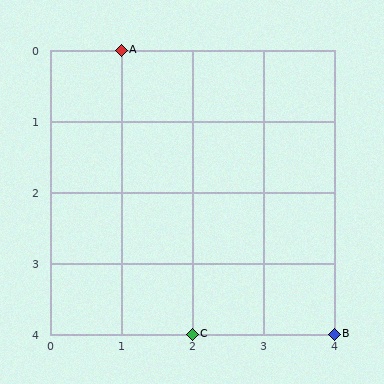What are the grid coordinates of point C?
Point C is at grid coordinates (2, 4).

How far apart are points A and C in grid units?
Points A and C are 1 column and 4 rows apart (about 4.1 grid units diagonally).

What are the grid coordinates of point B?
Point B is at grid coordinates (4, 4).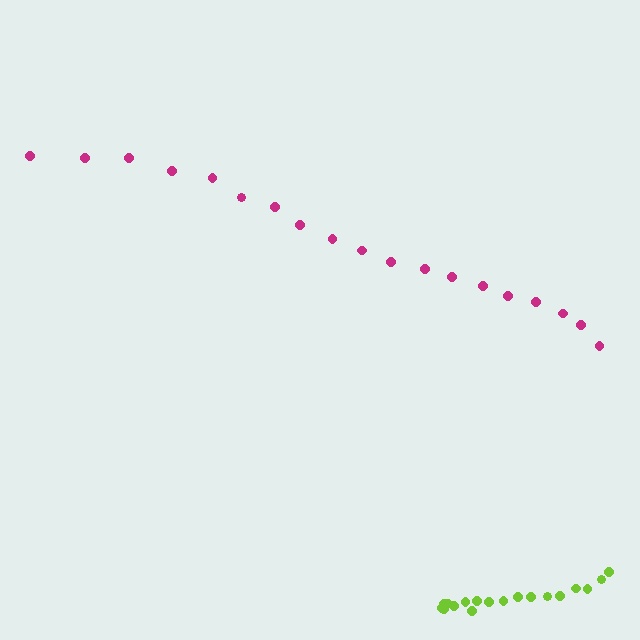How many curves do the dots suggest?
There are 2 distinct paths.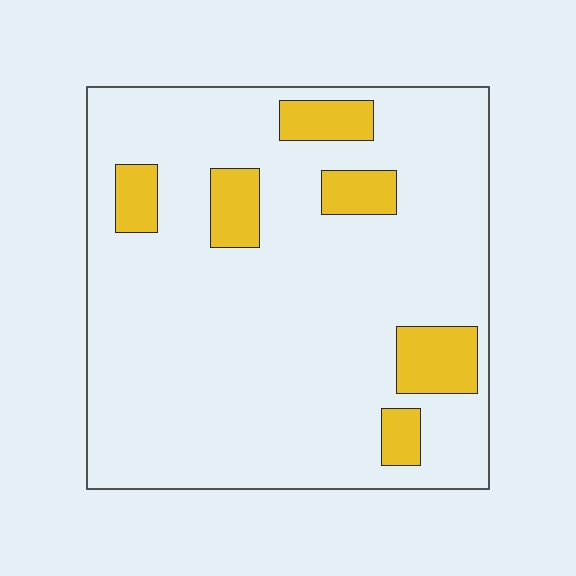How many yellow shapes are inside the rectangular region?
6.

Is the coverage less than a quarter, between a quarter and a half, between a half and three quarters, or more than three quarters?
Less than a quarter.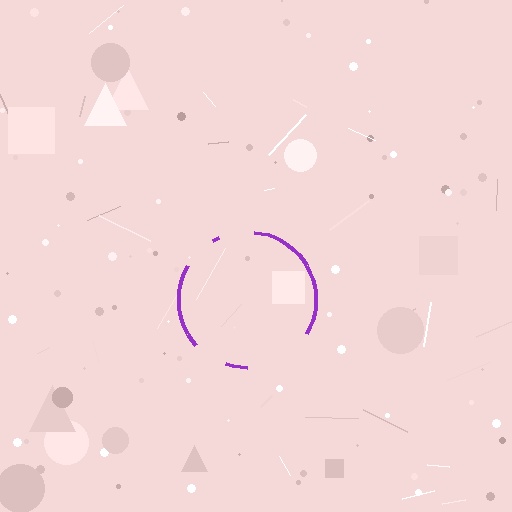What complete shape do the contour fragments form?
The contour fragments form a circle.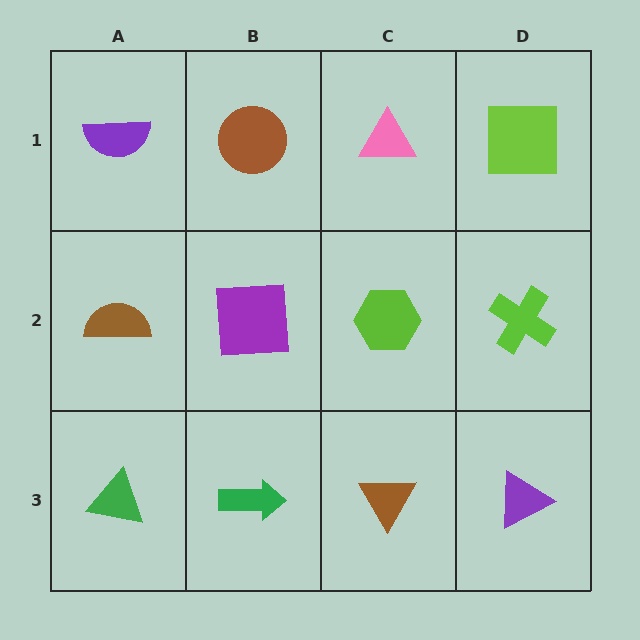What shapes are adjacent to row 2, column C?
A pink triangle (row 1, column C), a brown triangle (row 3, column C), a purple square (row 2, column B), a lime cross (row 2, column D).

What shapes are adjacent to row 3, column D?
A lime cross (row 2, column D), a brown triangle (row 3, column C).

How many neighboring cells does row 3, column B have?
3.